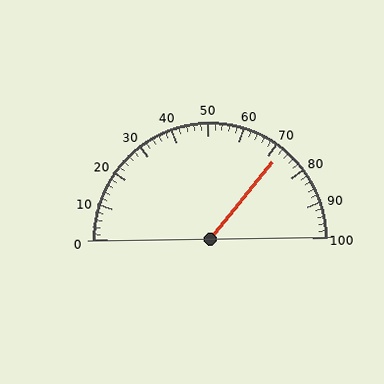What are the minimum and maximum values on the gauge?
The gauge ranges from 0 to 100.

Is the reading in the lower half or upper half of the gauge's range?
The reading is in the upper half of the range (0 to 100).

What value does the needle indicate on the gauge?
The needle indicates approximately 72.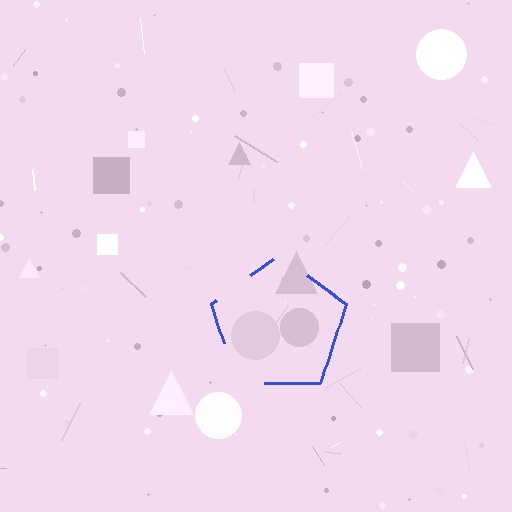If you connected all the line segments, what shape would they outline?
They would outline a pentagon.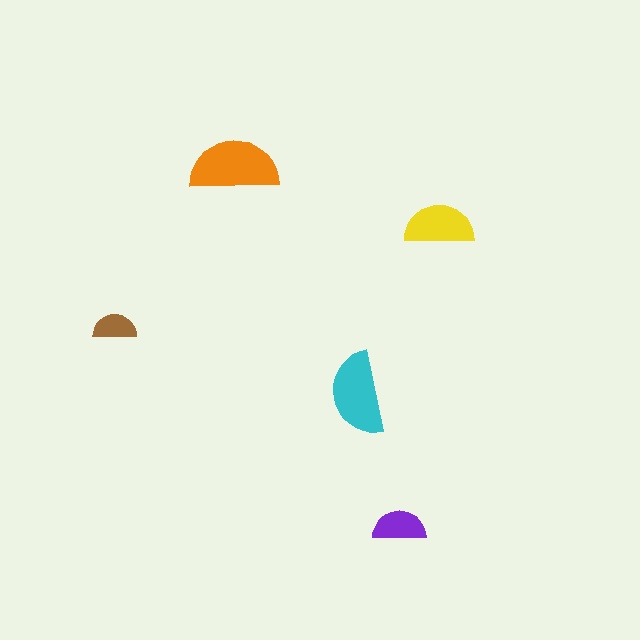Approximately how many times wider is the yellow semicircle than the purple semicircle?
About 1.5 times wider.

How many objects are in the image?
There are 5 objects in the image.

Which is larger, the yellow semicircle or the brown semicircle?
The yellow one.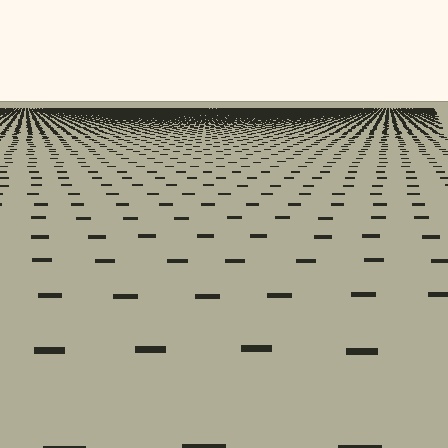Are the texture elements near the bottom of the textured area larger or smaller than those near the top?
Larger. Near the bottom, elements are closer to the viewer and appear at a bigger on-screen size.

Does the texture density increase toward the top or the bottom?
Density increases toward the top.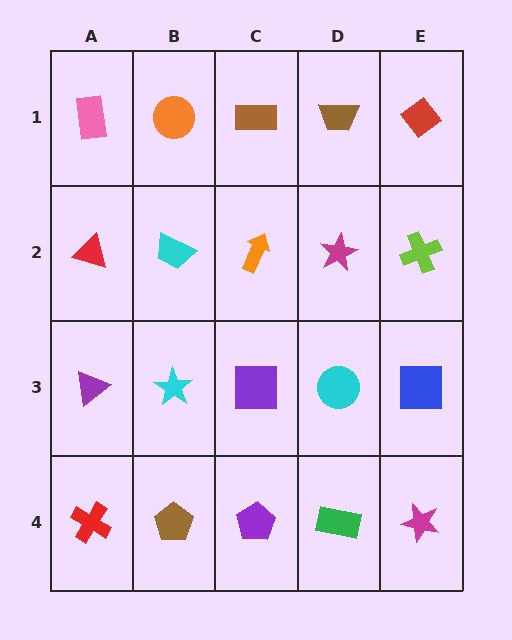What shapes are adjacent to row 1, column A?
A red triangle (row 2, column A), an orange circle (row 1, column B).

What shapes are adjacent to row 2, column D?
A brown trapezoid (row 1, column D), a cyan circle (row 3, column D), an orange arrow (row 2, column C), a lime cross (row 2, column E).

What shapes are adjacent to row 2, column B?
An orange circle (row 1, column B), a cyan star (row 3, column B), a red triangle (row 2, column A), an orange arrow (row 2, column C).